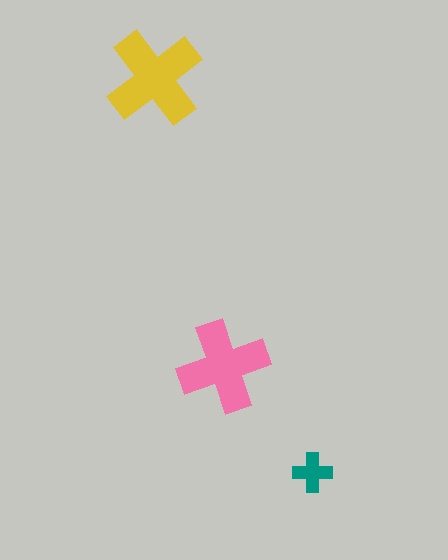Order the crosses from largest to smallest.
the yellow one, the pink one, the teal one.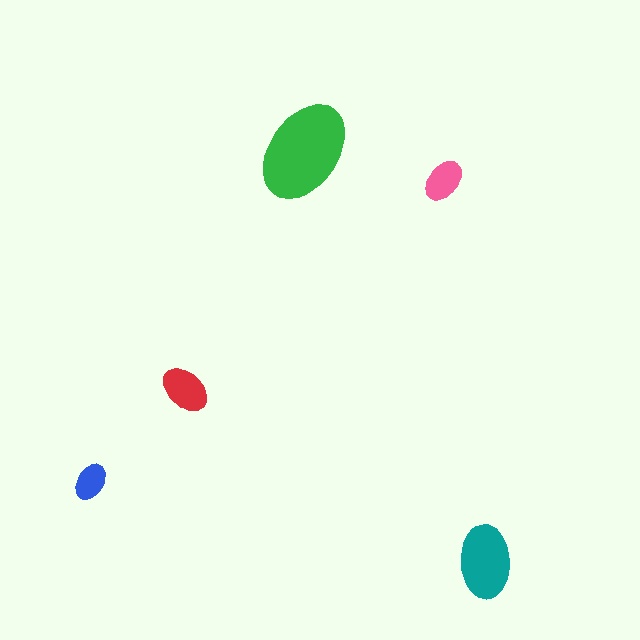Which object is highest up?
The green ellipse is topmost.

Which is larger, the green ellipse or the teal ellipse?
The green one.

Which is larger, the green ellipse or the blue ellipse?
The green one.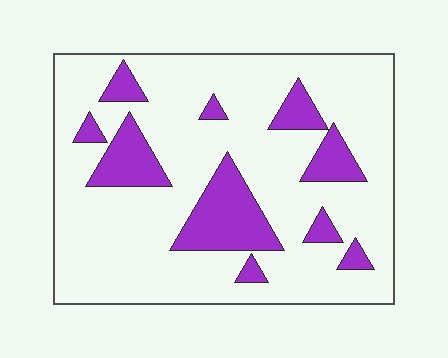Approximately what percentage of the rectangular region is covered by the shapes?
Approximately 20%.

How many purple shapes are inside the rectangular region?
10.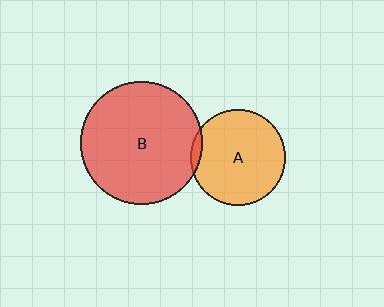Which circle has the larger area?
Circle B (red).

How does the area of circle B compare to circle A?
Approximately 1.7 times.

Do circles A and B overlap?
Yes.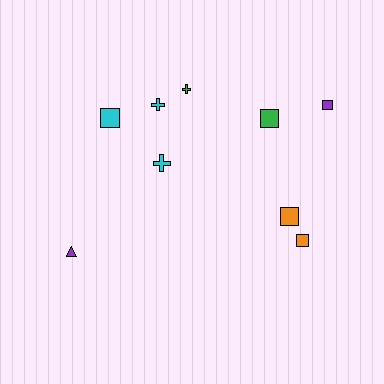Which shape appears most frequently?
Square, with 5 objects.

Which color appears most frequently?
Cyan, with 3 objects.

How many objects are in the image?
There are 9 objects.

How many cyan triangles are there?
There are no cyan triangles.